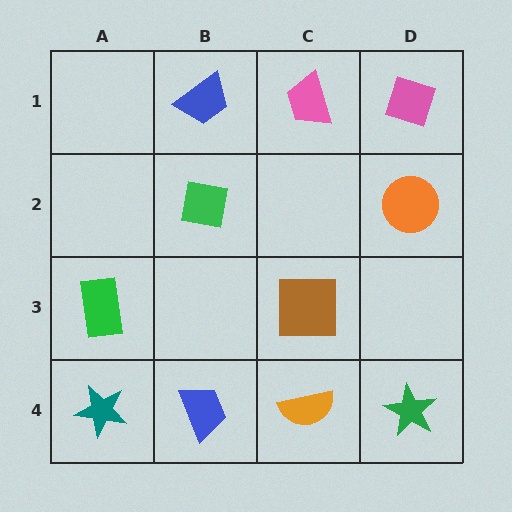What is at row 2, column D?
An orange circle.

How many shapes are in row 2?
2 shapes.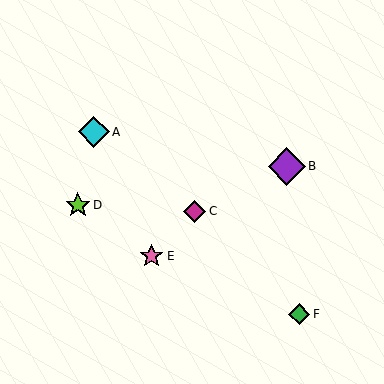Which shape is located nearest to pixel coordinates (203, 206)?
The magenta diamond (labeled C) at (195, 211) is nearest to that location.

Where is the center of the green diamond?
The center of the green diamond is at (299, 314).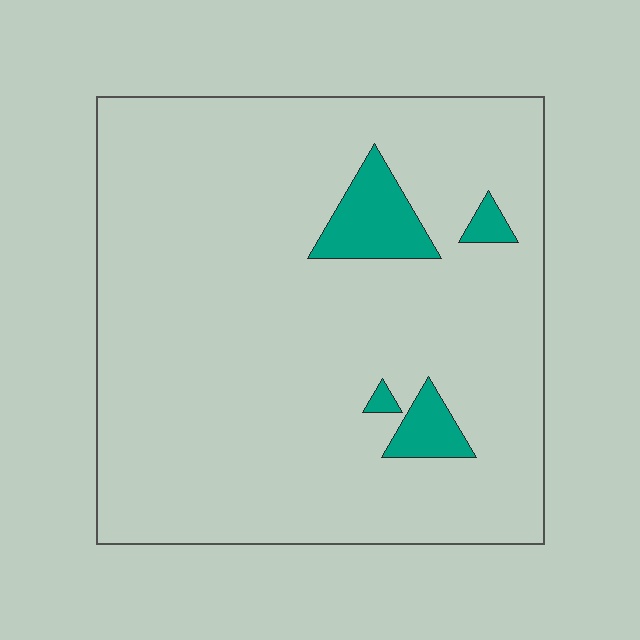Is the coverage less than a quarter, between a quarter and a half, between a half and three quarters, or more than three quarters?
Less than a quarter.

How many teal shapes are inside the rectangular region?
4.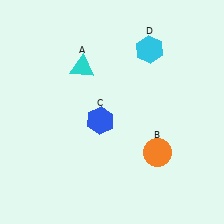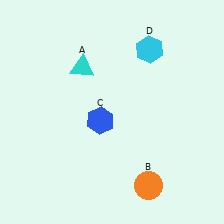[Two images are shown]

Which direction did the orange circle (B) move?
The orange circle (B) moved down.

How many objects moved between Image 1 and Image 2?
1 object moved between the two images.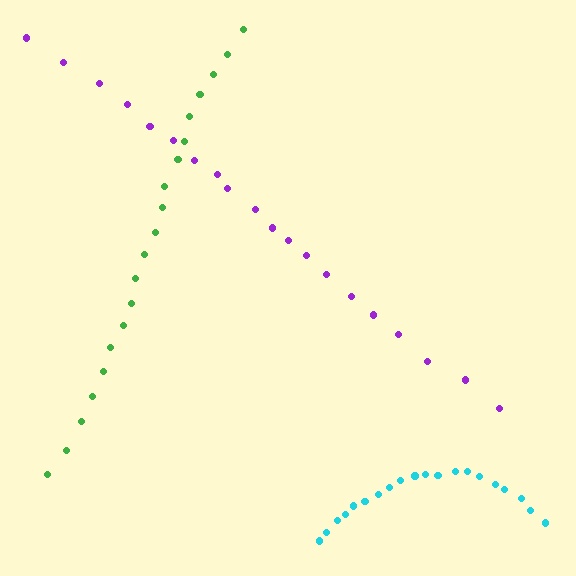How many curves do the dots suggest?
There are 3 distinct paths.